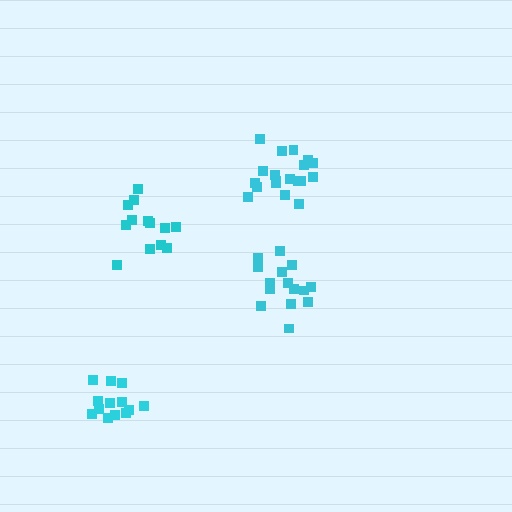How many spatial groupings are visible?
There are 4 spatial groupings.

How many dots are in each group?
Group 1: 15 dots, Group 2: 13 dots, Group 3: 19 dots, Group 4: 13 dots (60 total).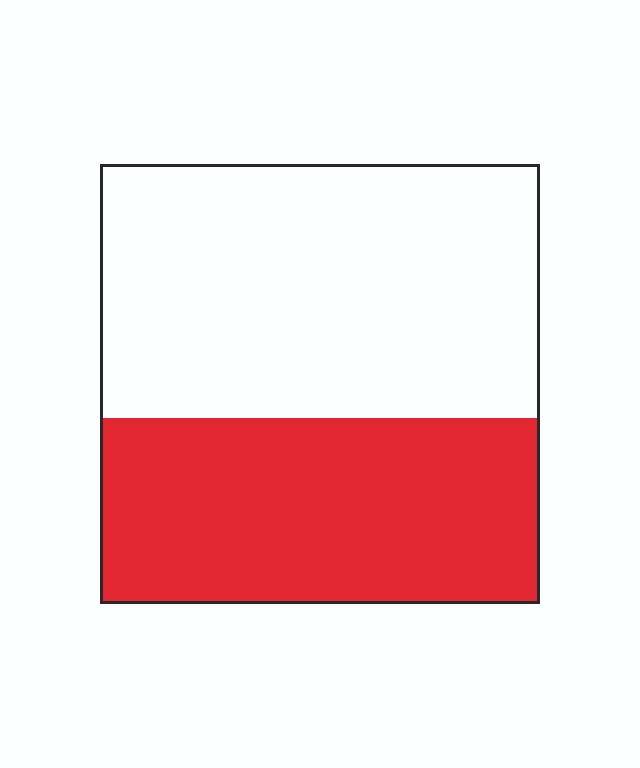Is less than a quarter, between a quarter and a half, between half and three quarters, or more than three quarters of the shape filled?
Between a quarter and a half.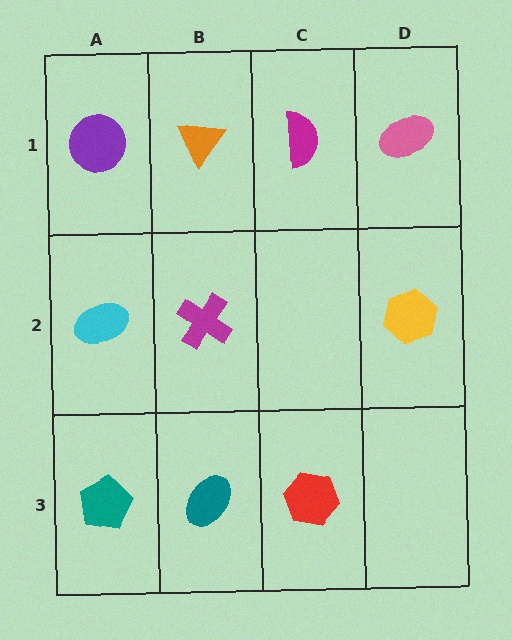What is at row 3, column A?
A teal pentagon.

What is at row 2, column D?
A yellow hexagon.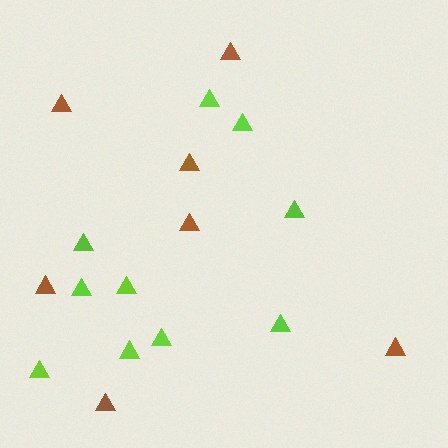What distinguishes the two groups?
There are 2 groups: one group of brown triangles (7) and one group of lime triangles (10).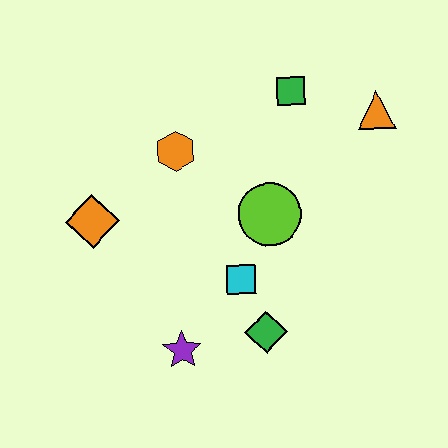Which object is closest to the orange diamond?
The orange hexagon is closest to the orange diamond.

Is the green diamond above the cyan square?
No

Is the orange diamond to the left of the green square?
Yes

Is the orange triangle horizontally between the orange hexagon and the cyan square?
No